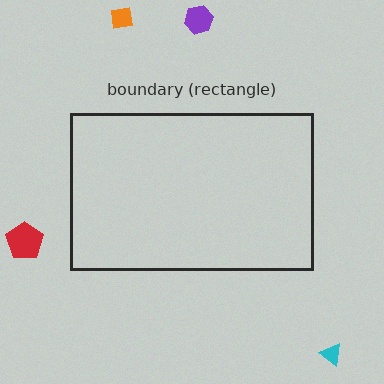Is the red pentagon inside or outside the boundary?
Outside.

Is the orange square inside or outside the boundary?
Outside.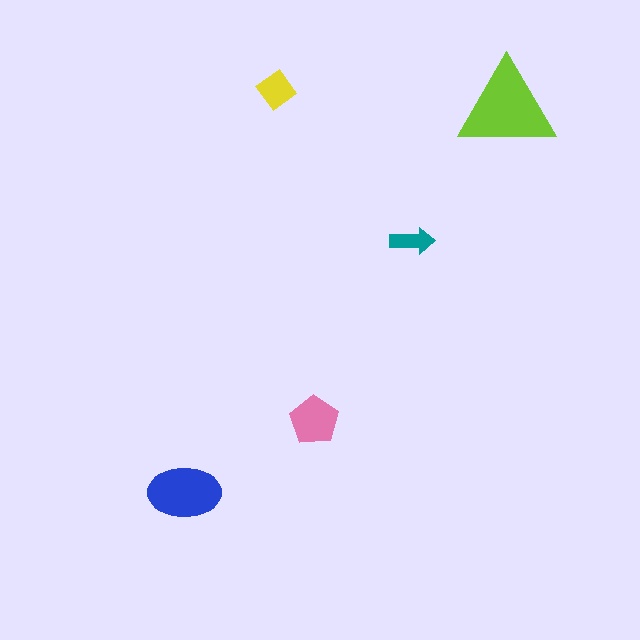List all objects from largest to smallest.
The lime triangle, the blue ellipse, the pink pentagon, the yellow diamond, the teal arrow.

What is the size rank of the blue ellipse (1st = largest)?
2nd.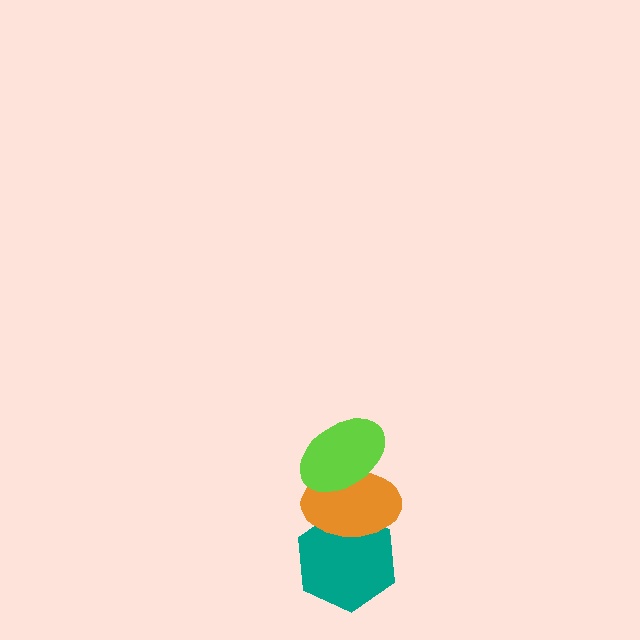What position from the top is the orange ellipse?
The orange ellipse is 2nd from the top.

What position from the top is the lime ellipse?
The lime ellipse is 1st from the top.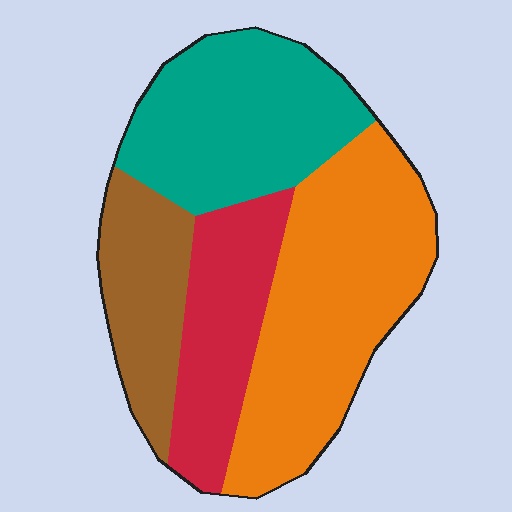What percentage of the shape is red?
Red takes up about one fifth (1/5) of the shape.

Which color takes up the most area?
Orange, at roughly 35%.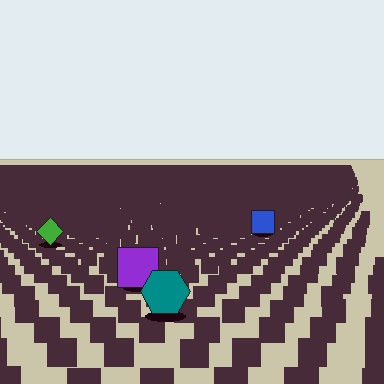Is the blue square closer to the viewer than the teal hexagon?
No. The teal hexagon is closer — you can tell from the texture gradient: the ground texture is coarser near it.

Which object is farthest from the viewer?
The blue square is farthest from the viewer. It appears smaller and the ground texture around it is denser.